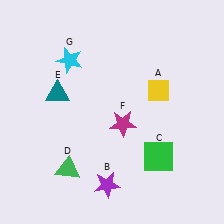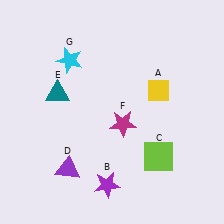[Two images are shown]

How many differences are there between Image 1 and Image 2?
There are 2 differences between the two images.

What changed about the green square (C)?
In Image 1, C is green. In Image 2, it changed to lime.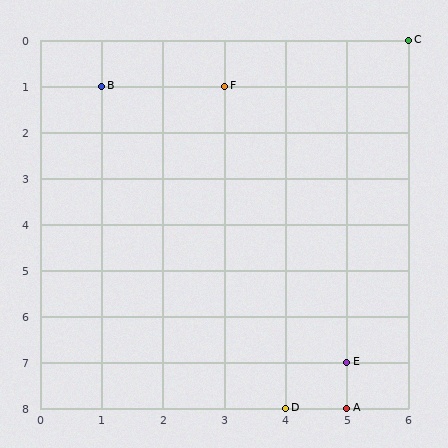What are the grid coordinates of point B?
Point B is at grid coordinates (1, 1).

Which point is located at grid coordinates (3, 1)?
Point F is at (3, 1).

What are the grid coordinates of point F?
Point F is at grid coordinates (3, 1).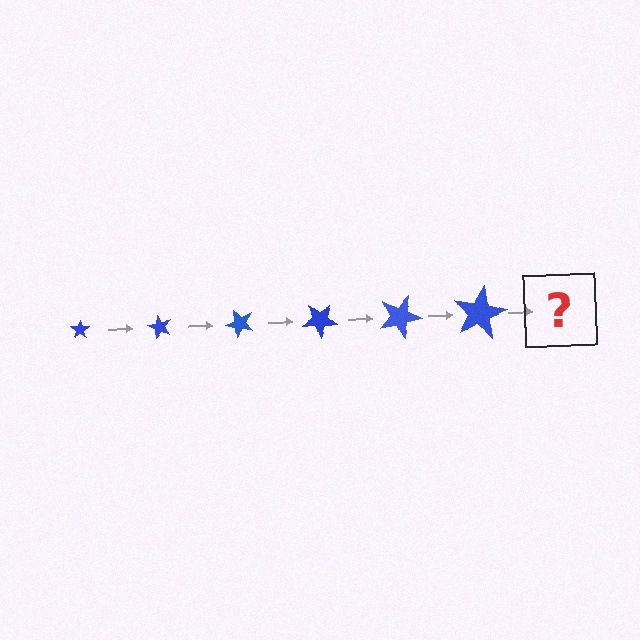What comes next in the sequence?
The next element should be a star, larger than the previous one and rotated 360 degrees from the start.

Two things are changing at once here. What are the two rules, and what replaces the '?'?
The two rules are that the star grows larger each step and it rotates 60 degrees each step. The '?' should be a star, larger than the previous one and rotated 360 degrees from the start.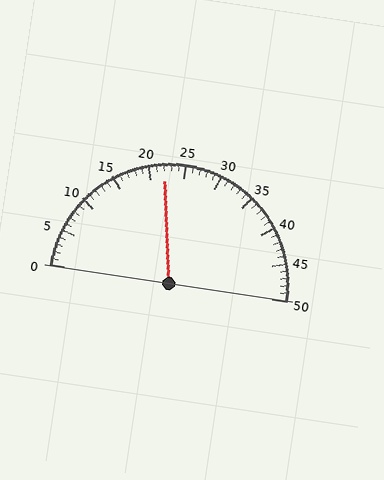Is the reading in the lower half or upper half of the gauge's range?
The reading is in the lower half of the range (0 to 50).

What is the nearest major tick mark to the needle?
The nearest major tick mark is 20.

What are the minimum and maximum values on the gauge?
The gauge ranges from 0 to 50.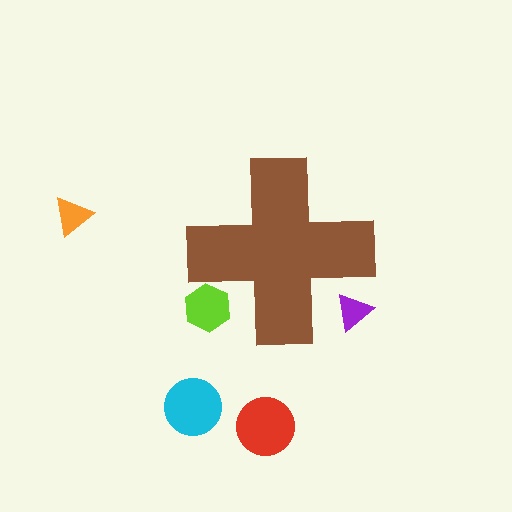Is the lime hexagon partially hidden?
Yes, the lime hexagon is partially hidden behind the brown cross.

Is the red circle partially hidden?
No, the red circle is fully visible.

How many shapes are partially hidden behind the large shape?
2 shapes are partially hidden.